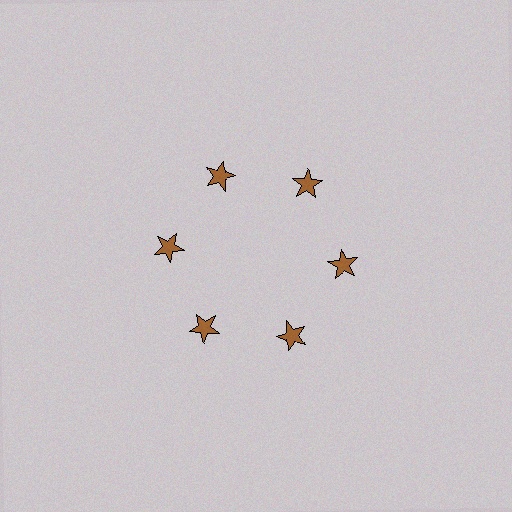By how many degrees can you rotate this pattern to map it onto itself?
The pattern maps onto itself every 60 degrees of rotation.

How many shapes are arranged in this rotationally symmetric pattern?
There are 6 shapes, arranged in 6 groups of 1.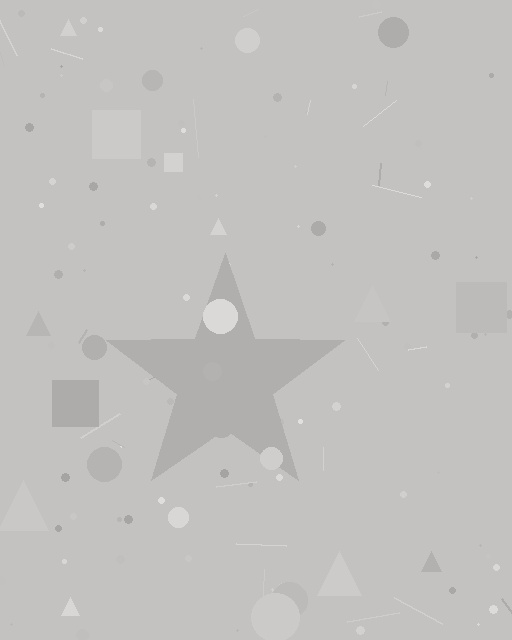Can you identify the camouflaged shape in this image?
The camouflaged shape is a star.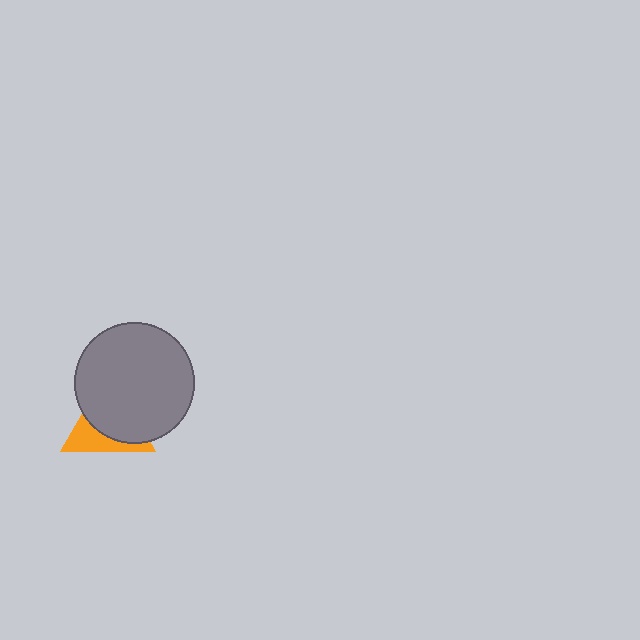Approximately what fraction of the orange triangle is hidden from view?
Roughly 64% of the orange triangle is hidden behind the gray circle.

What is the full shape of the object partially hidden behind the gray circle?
The partially hidden object is an orange triangle.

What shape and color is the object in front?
The object in front is a gray circle.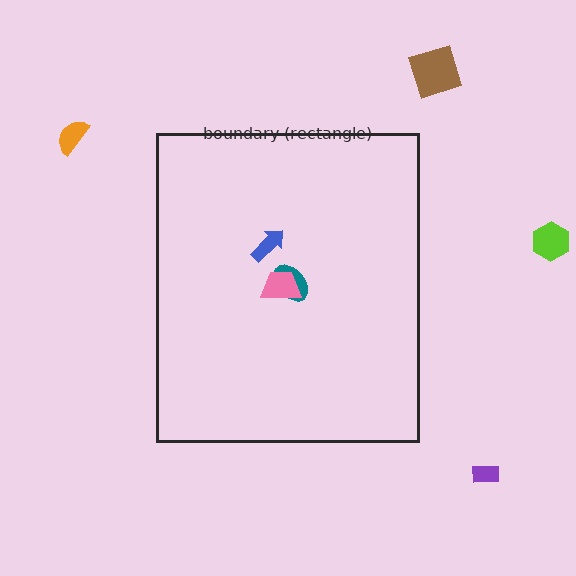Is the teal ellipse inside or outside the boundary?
Inside.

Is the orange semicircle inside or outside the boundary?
Outside.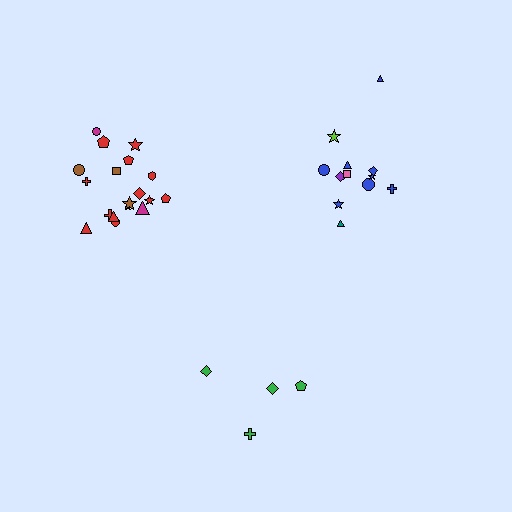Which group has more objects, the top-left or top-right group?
The top-left group.